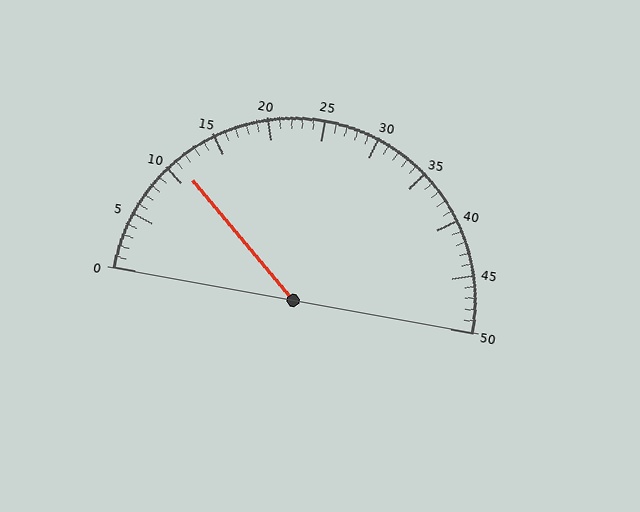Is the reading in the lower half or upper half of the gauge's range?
The reading is in the lower half of the range (0 to 50).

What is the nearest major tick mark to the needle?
The nearest major tick mark is 10.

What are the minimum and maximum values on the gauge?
The gauge ranges from 0 to 50.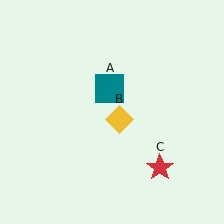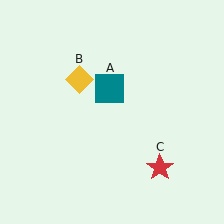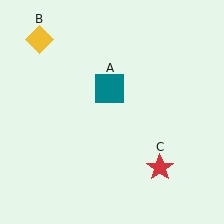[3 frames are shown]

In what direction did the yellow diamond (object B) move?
The yellow diamond (object B) moved up and to the left.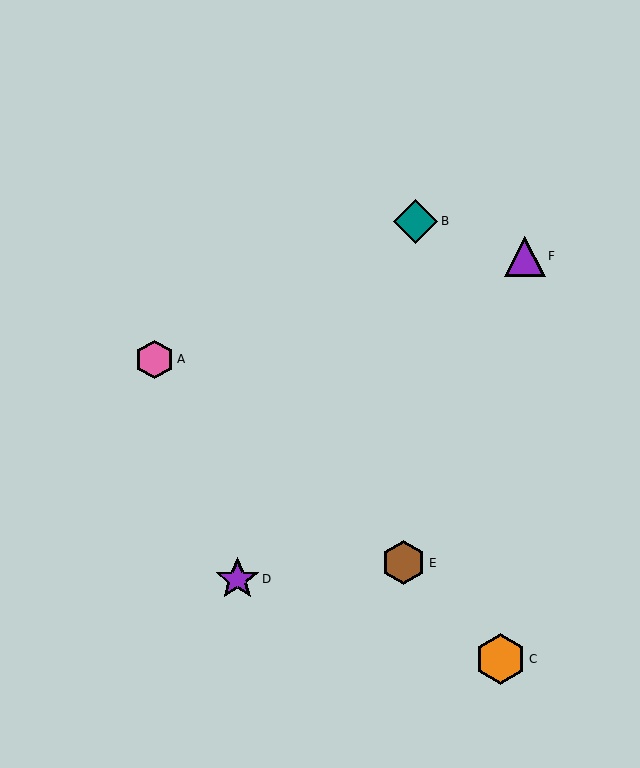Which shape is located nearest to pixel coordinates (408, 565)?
The brown hexagon (labeled E) at (404, 563) is nearest to that location.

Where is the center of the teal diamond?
The center of the teal diamond is at (416, 221).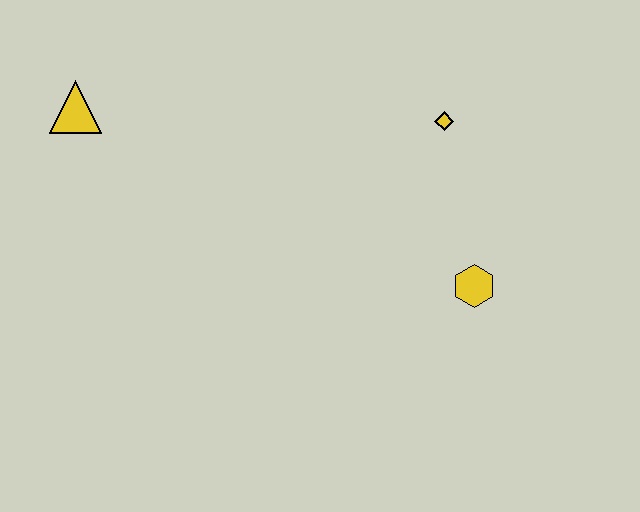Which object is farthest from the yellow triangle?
The yellow hexagon is farthest from the yellow triangle.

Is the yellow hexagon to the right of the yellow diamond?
Yes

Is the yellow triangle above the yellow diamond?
Yes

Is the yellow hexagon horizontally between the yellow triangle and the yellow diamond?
No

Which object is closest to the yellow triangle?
The yellow diamond is closest to the yellow triangle.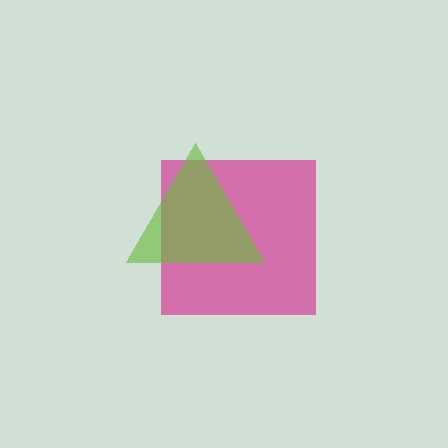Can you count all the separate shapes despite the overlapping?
Yes, there are 2 separate shapes.